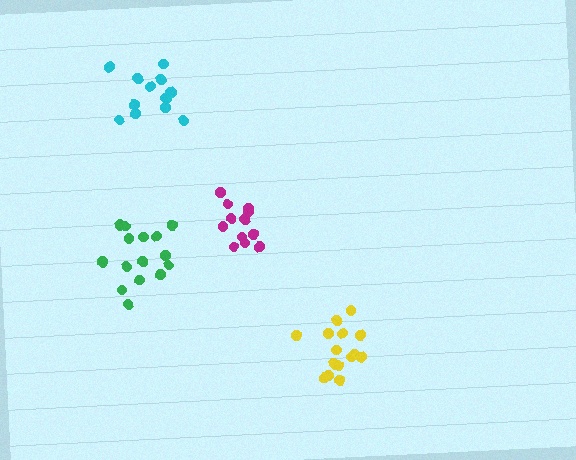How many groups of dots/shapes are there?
There are 4 groups.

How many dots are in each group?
Group 1: 13 dots, Group 2: 13 dots, Group 3: 16 dots, Group 4: 17 dots (59 total).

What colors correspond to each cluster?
The clusters are colored: cyan, magenta, yellow, green.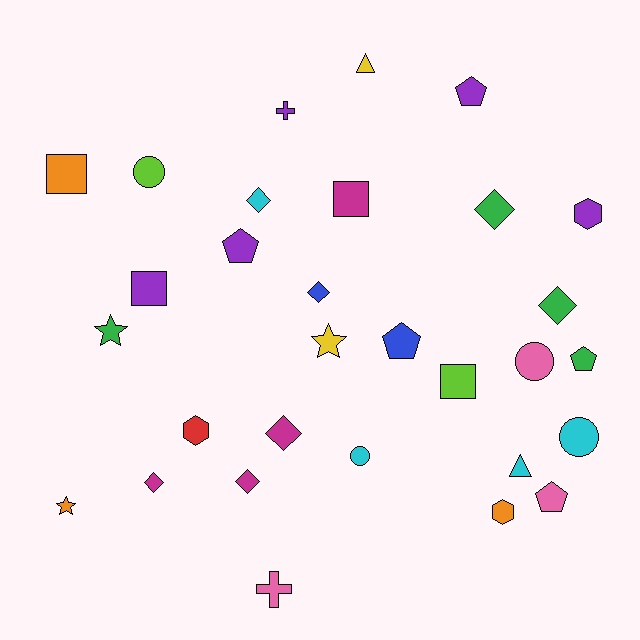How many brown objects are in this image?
There are no brown objects.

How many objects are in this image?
There are 30 objects.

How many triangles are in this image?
There are 2 triangles.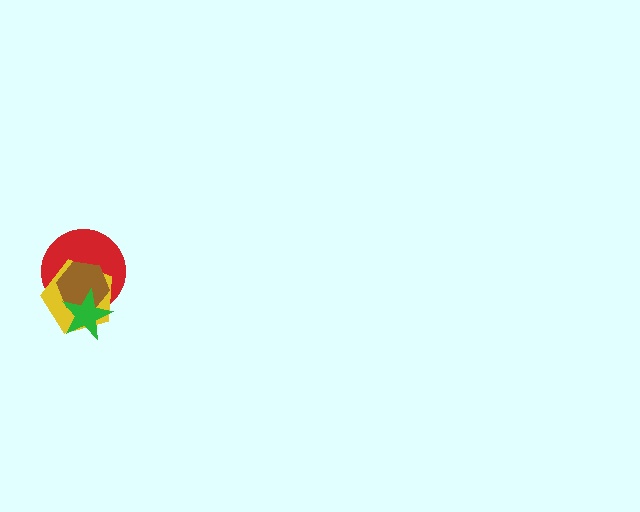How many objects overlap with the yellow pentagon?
3 objects overlap with the yellow pentagon.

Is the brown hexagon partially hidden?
Yes, it is partially covered by another shape.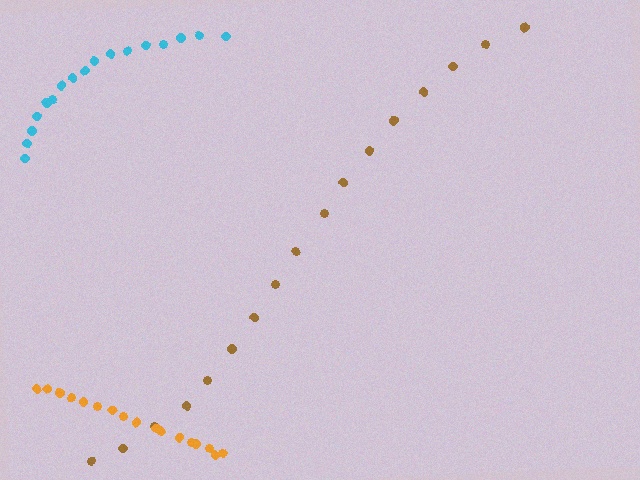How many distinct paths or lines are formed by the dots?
There are 3 distinct paths.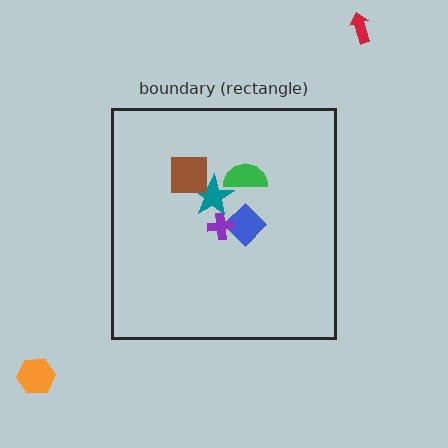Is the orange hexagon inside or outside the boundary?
Outside.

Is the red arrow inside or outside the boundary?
Outside.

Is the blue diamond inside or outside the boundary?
Inside.